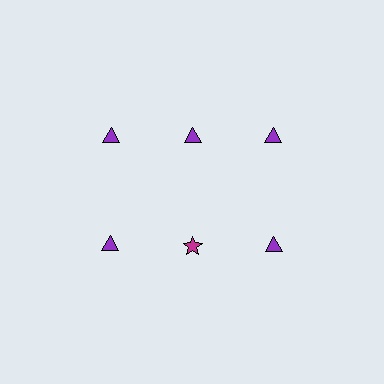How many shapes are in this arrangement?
There are 6 shapes arranged in a grid pattern.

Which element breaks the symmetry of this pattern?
The magenta star in the second row, second from left column breaks the symmetry. All other shapes are purple triangles.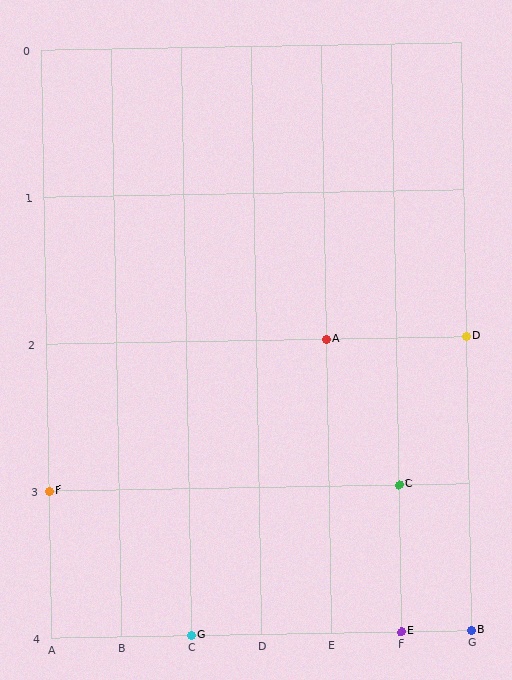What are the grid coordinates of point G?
Point G is at grid coordinates (C, 4).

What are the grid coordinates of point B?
Point B is at grid coordinates (G, 4).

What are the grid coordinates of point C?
Point C is at grid coordinates (F, 3).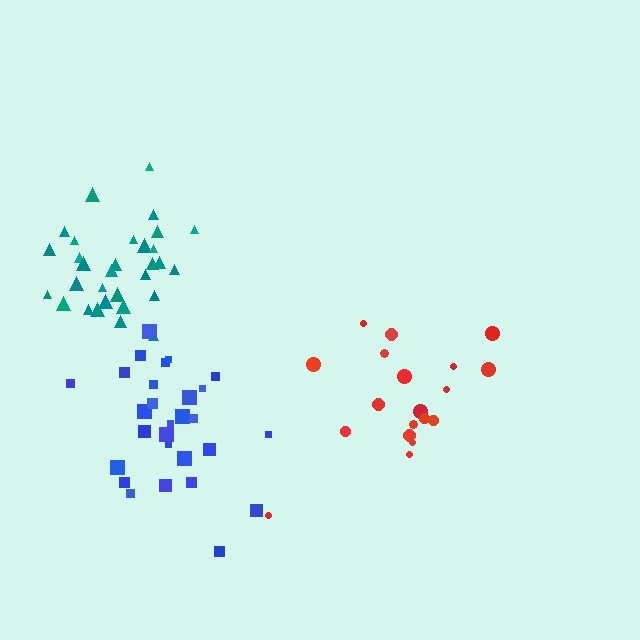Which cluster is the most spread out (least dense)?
Red.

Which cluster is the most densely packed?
Teal.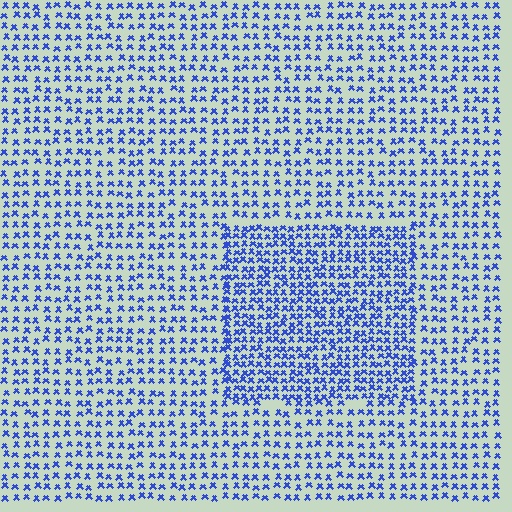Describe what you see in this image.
The image contains small blue elements arranged at two different densities. A rectangle-shaped region is visible where the elements are more densely packed than the surrounding area.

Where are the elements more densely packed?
The elements are more densely packed inside the rectangle boundary.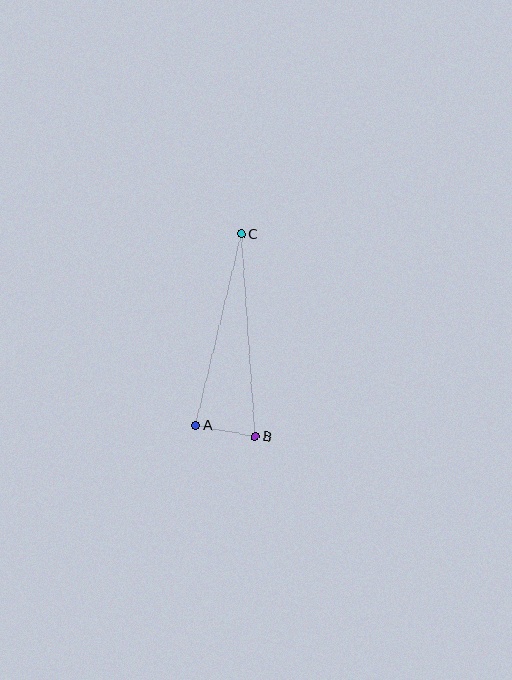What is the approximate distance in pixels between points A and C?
The distance between A and C is approximately 197 pixels.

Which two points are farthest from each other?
Points B and C are farthest from each other.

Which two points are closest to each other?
Points A and B are closest to each other.